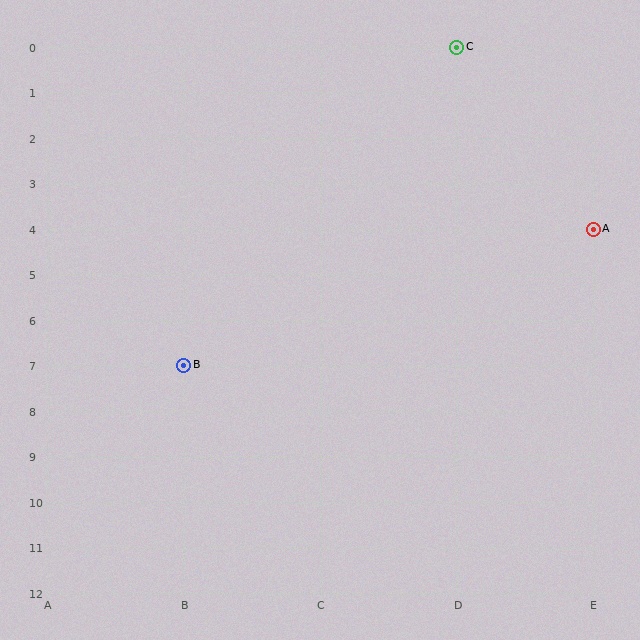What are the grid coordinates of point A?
Point A is at grid coordinates (E, 4).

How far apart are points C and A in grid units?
Points C and A are 1 column and 4 rows apart (about 4.1 grid units diagonally).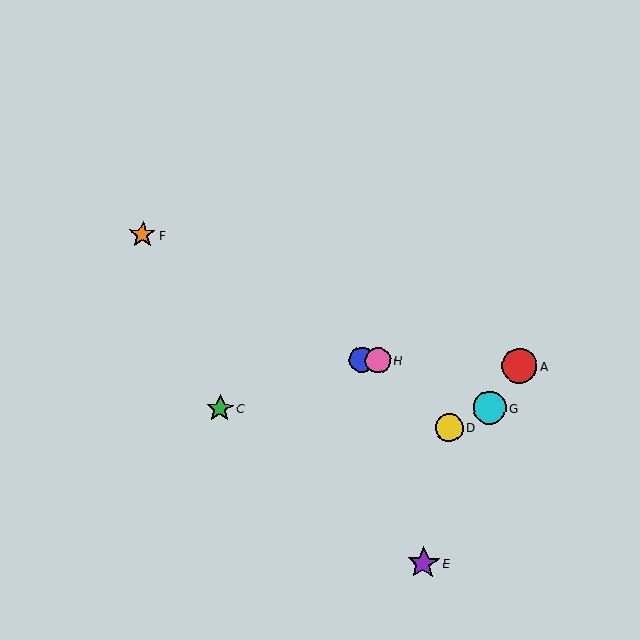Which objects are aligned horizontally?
Objects A, B, H are aligned horizontally.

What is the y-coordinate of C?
Object C is at y≈409.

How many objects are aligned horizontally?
3 objects (A, B, H) are aligned horizontally.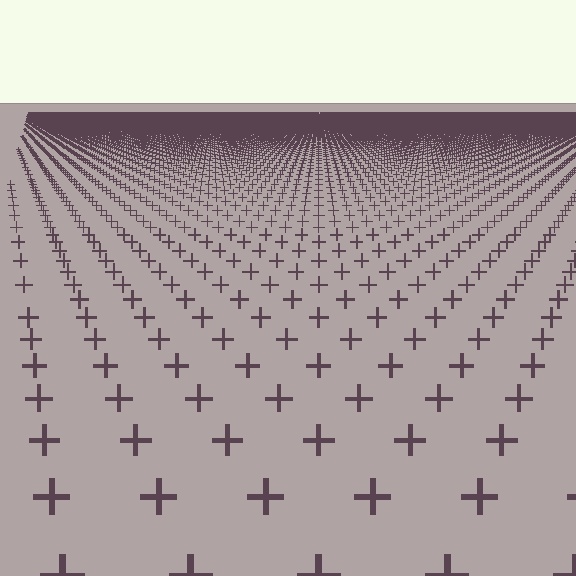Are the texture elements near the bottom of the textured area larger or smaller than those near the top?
Larger. Near the bottom, elements are closer to the viewer and appear at a bigger on-screen size.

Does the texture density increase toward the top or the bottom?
Density increases toward the top.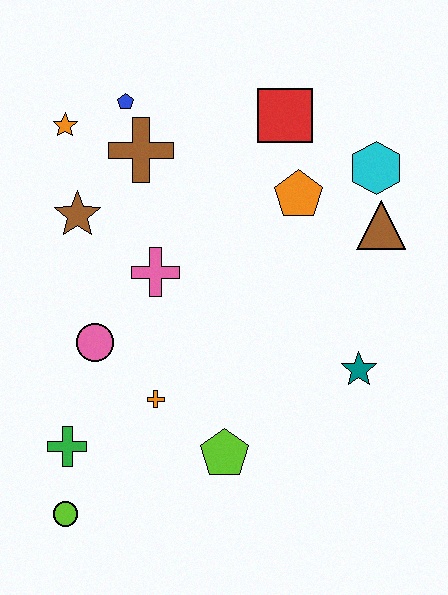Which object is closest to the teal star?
The brown triangle is closest to the teal star.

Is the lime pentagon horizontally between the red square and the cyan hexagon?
No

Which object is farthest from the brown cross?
The lime circle is farthest from the brown cross.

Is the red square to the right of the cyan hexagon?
No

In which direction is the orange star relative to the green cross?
The orange star is above the green cross.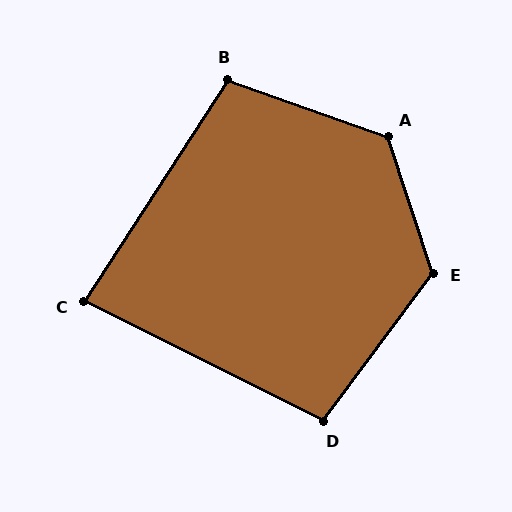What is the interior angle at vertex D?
Approximately 100 degrees (obtuse).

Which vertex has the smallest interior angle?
C, at approximately 84 degrees.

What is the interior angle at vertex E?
Approximately 125 degrees (obtuse).